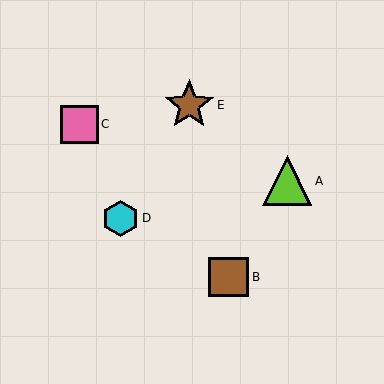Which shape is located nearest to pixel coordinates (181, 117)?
The brown star (labeled E) at (189, 105) is nearest to that location.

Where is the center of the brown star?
The center of the brown star is at (189, 105).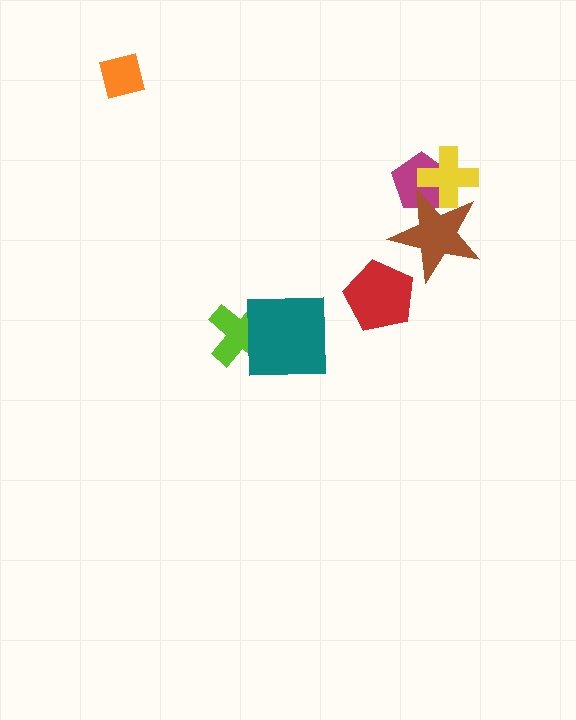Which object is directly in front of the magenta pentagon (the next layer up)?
The yellow cross is directly in front of the magenta pentagon.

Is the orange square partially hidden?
No, no other shape covers it.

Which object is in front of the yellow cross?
The brown star is in front of the yellow cross.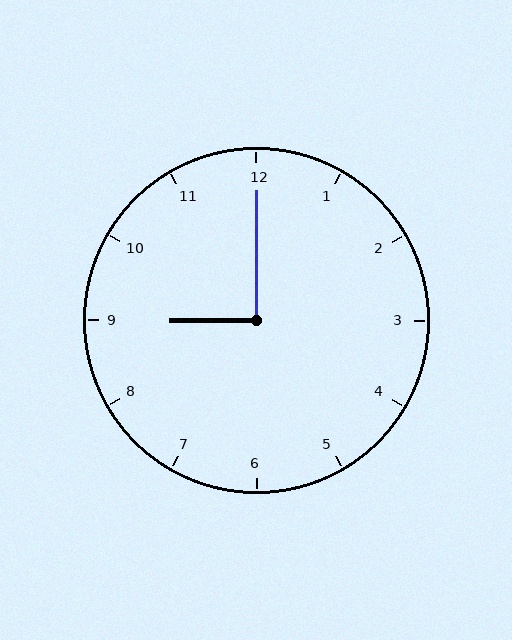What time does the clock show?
9:00.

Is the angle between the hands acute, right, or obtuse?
It is right.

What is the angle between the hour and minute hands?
Approximately 90 degrees.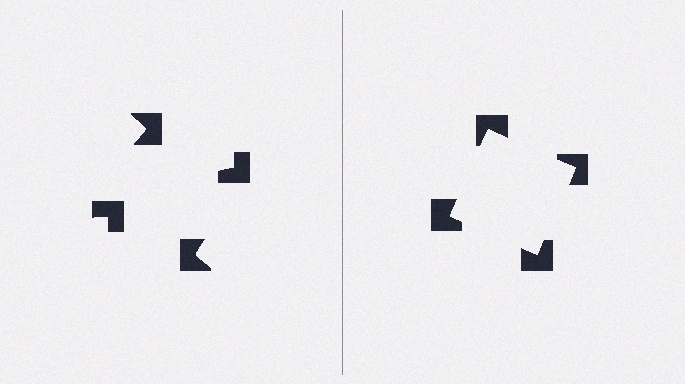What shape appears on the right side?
An illusory square.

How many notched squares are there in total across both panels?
8 — 4 on each side.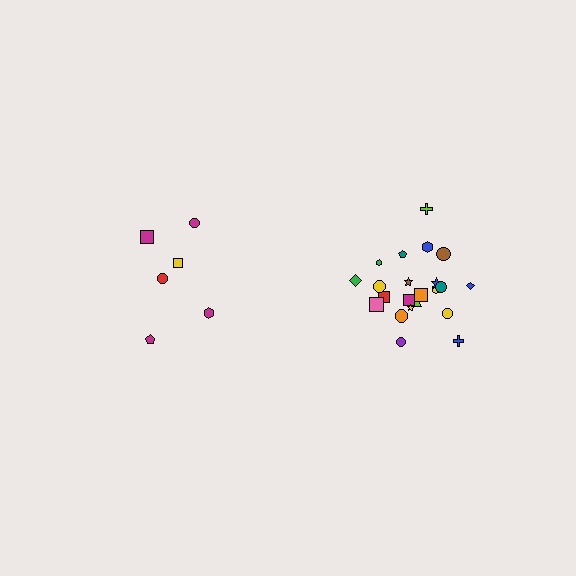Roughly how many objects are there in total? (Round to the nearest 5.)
Roughly 30 objects in total.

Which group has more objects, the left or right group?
The right group.